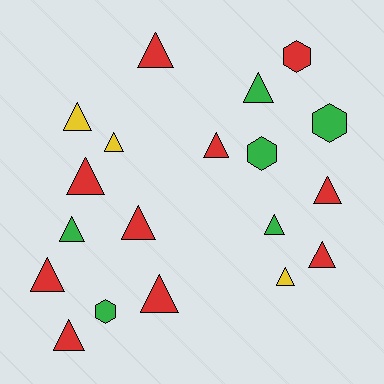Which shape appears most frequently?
Triangle, with 15 objects.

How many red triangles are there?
There are 9 red triangles.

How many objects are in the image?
There are 19 objects.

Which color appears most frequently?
Red, with 10 objects.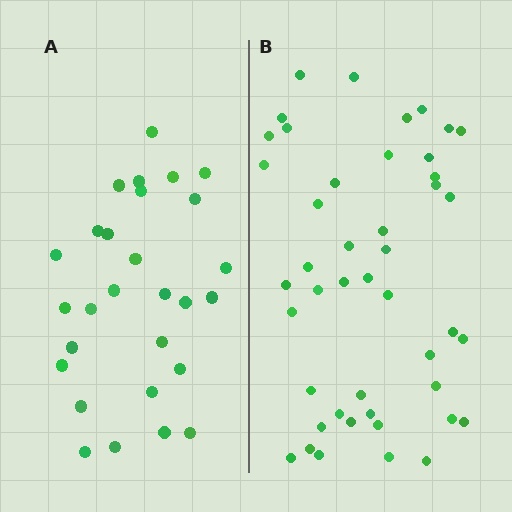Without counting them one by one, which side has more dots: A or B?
Region B (the right region) has more dots.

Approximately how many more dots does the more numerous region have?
Region B has approximately 15 more dots than region A.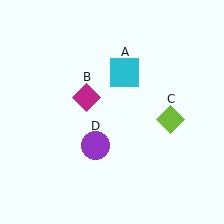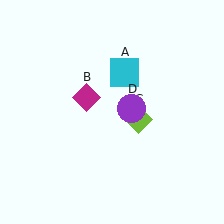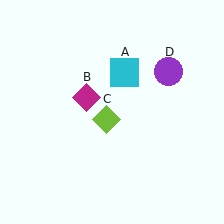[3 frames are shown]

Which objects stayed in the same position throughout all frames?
Cyan square (object A) and magenta diamond (object B) remained stationary.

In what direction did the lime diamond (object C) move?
The lime diamond (object C) moved left.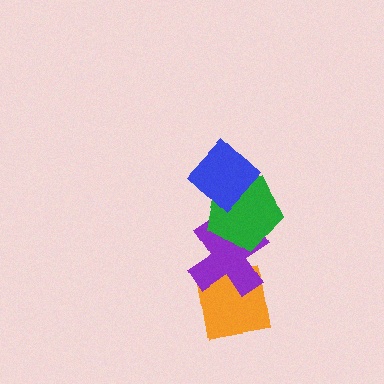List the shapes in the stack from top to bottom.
From top to bottom: the blue diamond, the green pentagon, the purple cross, the orange square.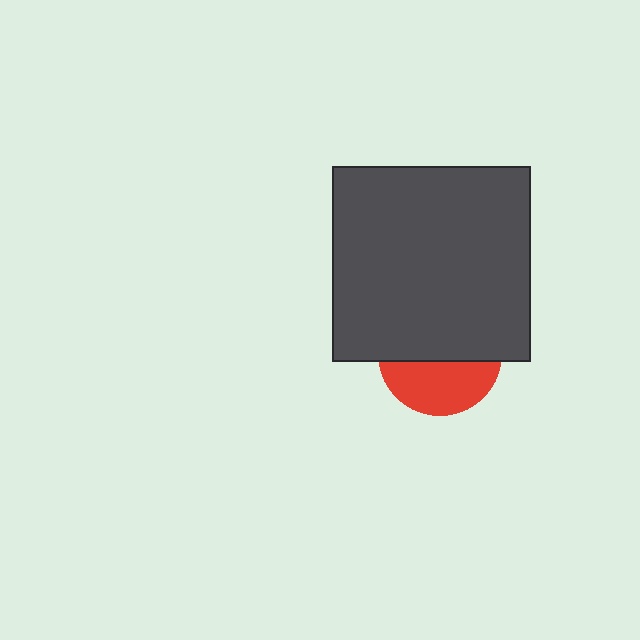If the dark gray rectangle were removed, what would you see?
You would see the complete red circle.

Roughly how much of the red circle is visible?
A small part of it is visible (roughly 42%).